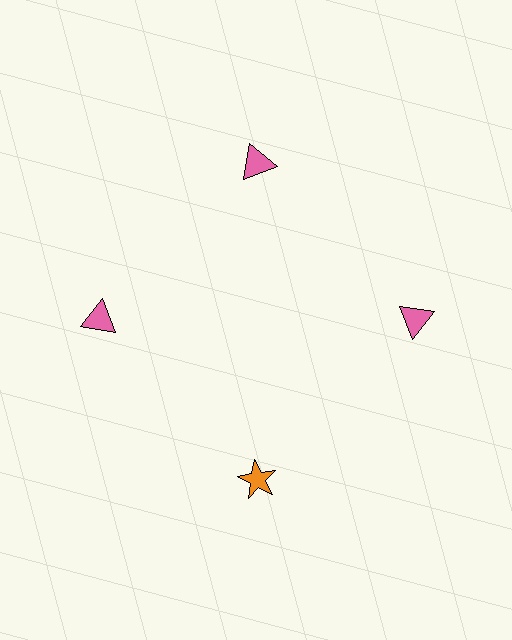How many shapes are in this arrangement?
There are 4 shapes arranged in a ring pattern.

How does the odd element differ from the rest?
It differs in both color (orange instead of pink) and shape (star instead of triangle).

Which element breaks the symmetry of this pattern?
The orange star at roughly the 6 o'clock position breaks the symmetry. All other shapes are pink triangles.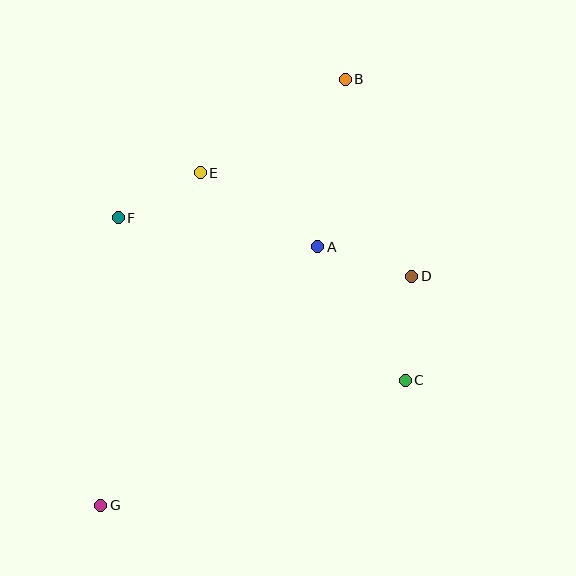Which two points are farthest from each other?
Points B and G are farthest from each other.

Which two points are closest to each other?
Points E and F are closest to each other.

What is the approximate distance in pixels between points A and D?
The distance between A and D is approximately 99 pixels.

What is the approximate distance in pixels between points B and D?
The distance between B and D is approximately 208 pixels.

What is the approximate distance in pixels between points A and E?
The distance between A and E is approximately 139 pixels.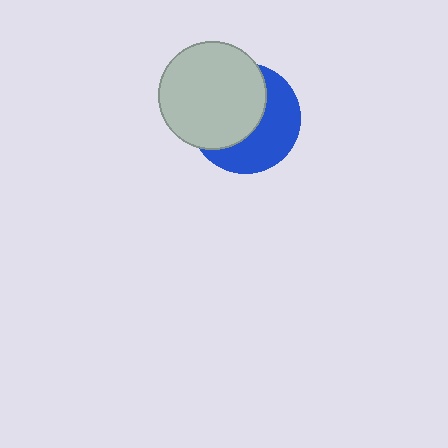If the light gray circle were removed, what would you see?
You would see the complete blue circle.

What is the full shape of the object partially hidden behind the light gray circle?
The partially hidden object is a blue circle.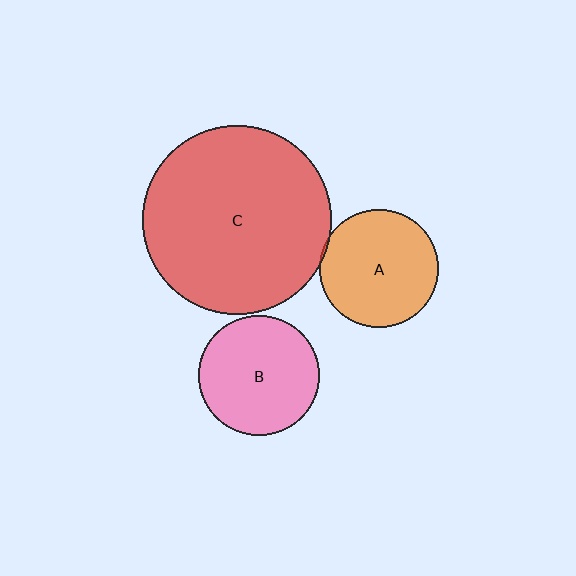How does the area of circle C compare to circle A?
Approximately 2.6 times.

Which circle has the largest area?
Circle C (red).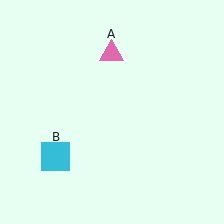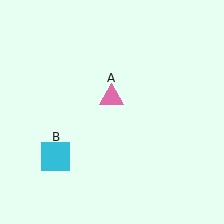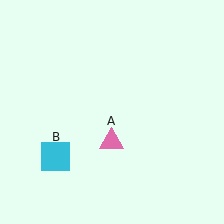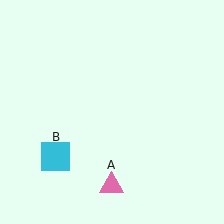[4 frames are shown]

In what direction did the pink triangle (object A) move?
The pink triangle (object A) moved down.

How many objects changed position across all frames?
1 object changed position: pink triangle (object A).